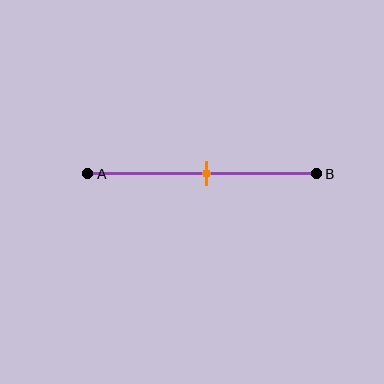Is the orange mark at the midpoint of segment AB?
Yes, the mark is approximately at the midpoint.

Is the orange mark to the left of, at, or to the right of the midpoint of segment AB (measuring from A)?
The orange mark is approximately at the midpoint of segment AB.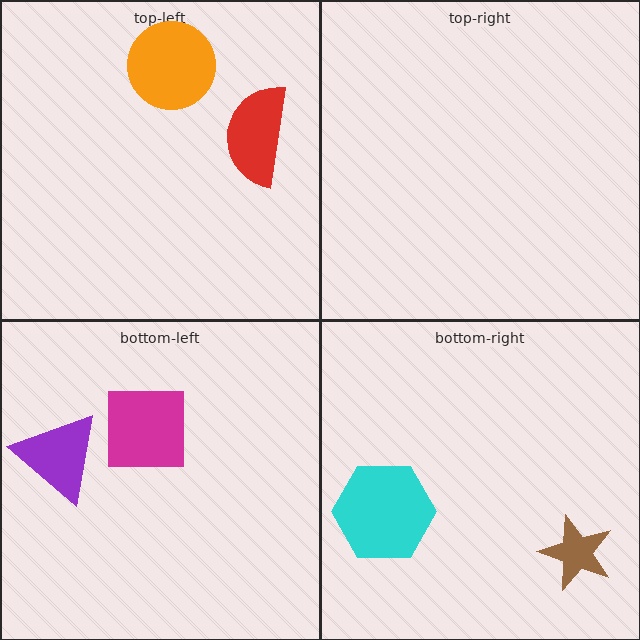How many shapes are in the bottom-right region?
2.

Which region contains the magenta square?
The bottom-left region.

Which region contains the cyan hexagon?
The bottom-right region.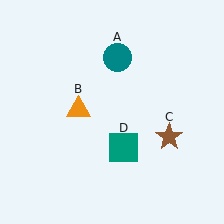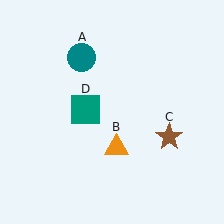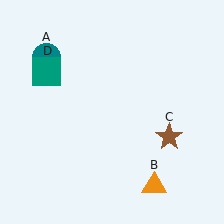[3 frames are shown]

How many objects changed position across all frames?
3 objects changed position: teal circle (object A), orange triangle (object B), teal square (object D).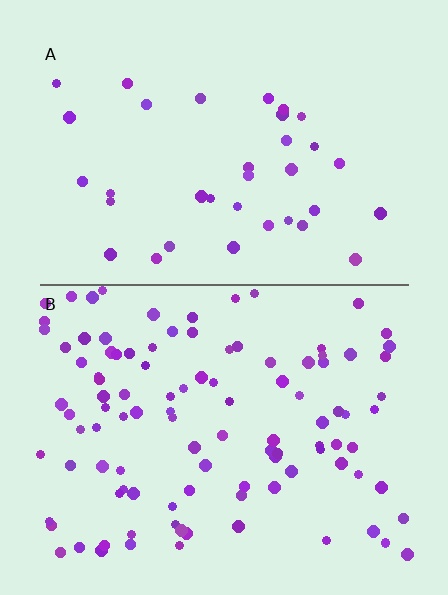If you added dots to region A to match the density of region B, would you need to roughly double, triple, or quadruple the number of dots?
Approximately triple.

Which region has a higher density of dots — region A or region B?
B (the bottom).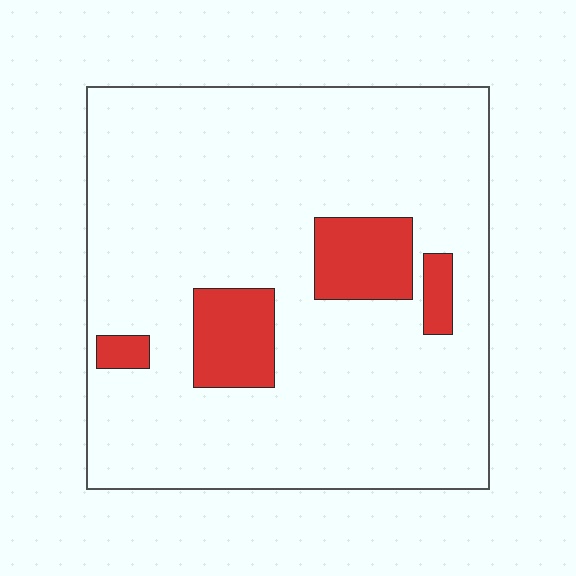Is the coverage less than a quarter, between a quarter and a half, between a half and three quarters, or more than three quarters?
Less than a quarter.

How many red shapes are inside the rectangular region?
4.